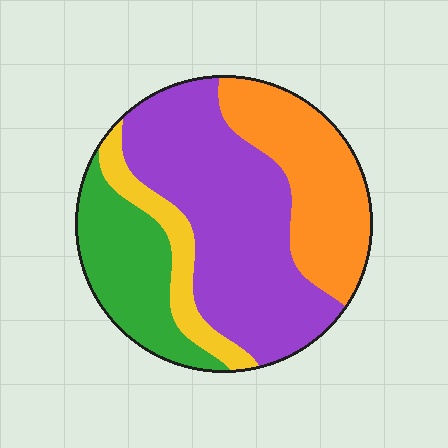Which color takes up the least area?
Yellow, at roughly 10%.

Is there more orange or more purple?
Purple.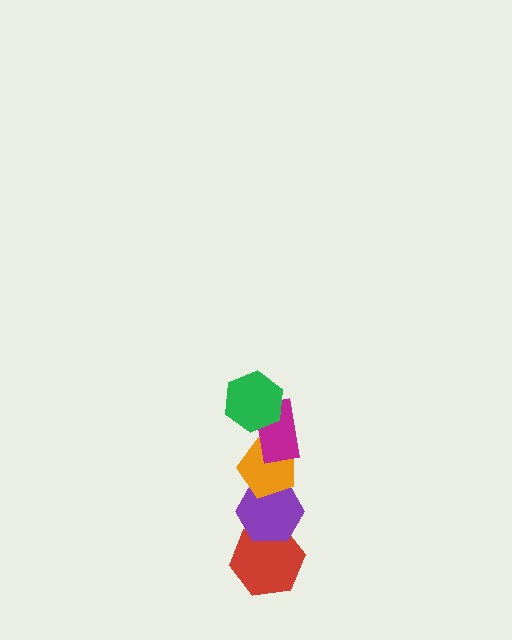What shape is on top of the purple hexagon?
The orange pentagon is on top of the purple hexagon.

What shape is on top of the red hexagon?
The purple hexagon is on top of the red hexagon.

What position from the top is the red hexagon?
The red hexagon is 5th from the top.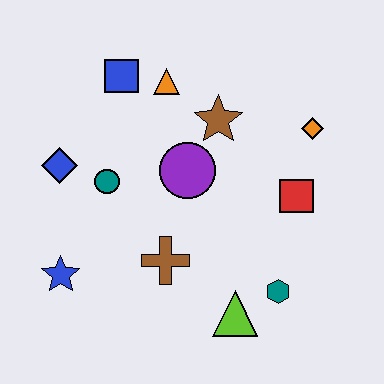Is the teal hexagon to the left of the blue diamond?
No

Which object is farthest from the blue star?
The orange diamond is farthest from the blue star.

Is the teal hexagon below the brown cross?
Yes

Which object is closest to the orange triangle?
The blue square is closest to the orange triangle.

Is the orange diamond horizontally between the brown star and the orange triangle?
No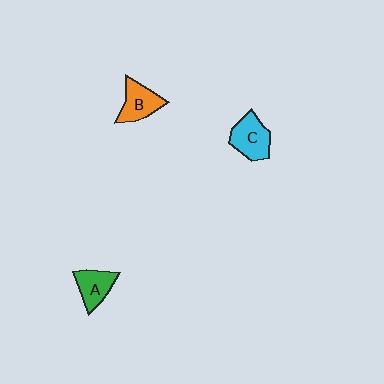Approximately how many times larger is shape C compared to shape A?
Approximately 1.2 times.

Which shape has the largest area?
Shape C (cyan).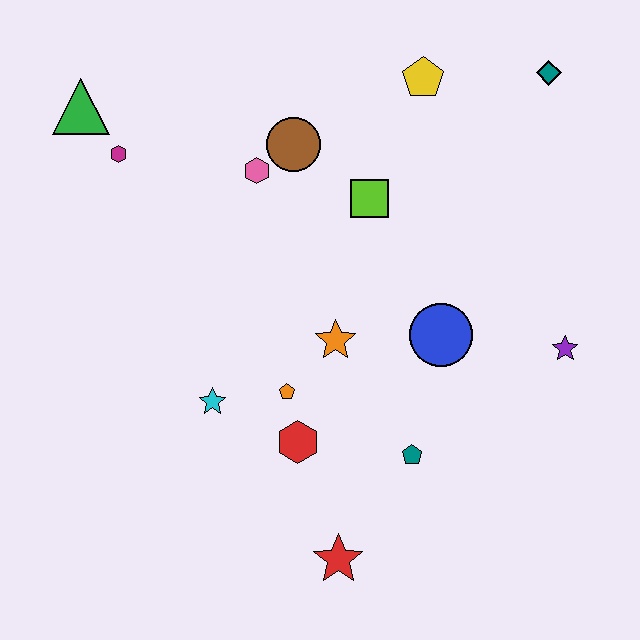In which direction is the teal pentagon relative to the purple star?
The teal pentagon is to the left of the purple star.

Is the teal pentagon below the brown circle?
Yes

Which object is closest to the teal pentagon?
The red hexagon is closest to the teal pentagon.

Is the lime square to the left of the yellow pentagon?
Yes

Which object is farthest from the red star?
The teal diamond is farthest from the red star.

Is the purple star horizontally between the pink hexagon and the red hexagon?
No